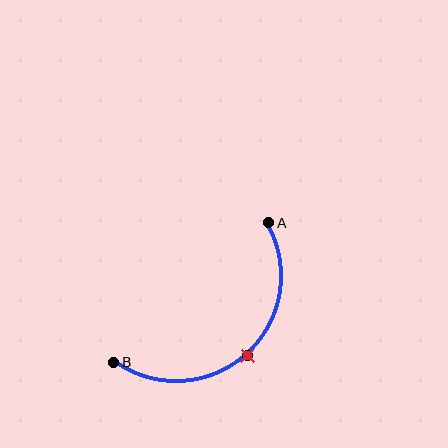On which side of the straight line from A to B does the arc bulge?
The arc bulges below and to the right of the straight line connecting A and B.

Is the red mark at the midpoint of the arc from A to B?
Yes. The red mark lies on the arc at equal arc-length from both A and B — it is the arc midpoint.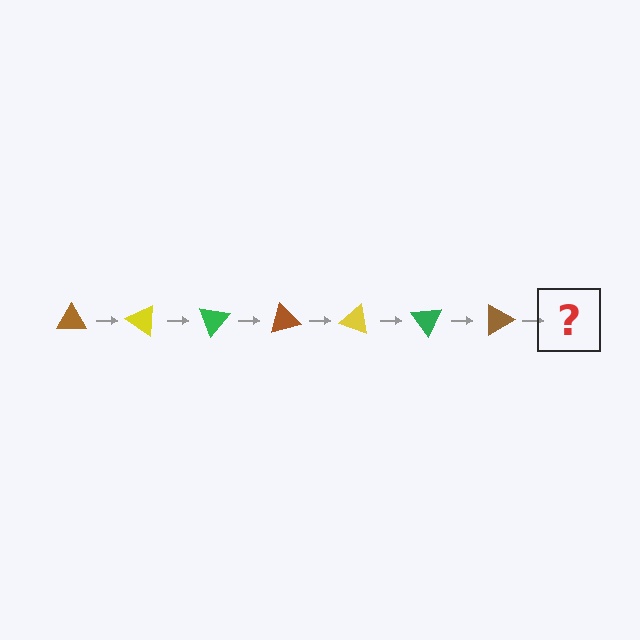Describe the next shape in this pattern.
It should be a yellow triangle, rotated 245 degrees from the start.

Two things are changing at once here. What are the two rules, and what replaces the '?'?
The two rules are that it rotates 35 degrees each step and the color cycles through brown, yellow, and green. The '?' should be a yellow triangle, rotated 245 degrees from the start.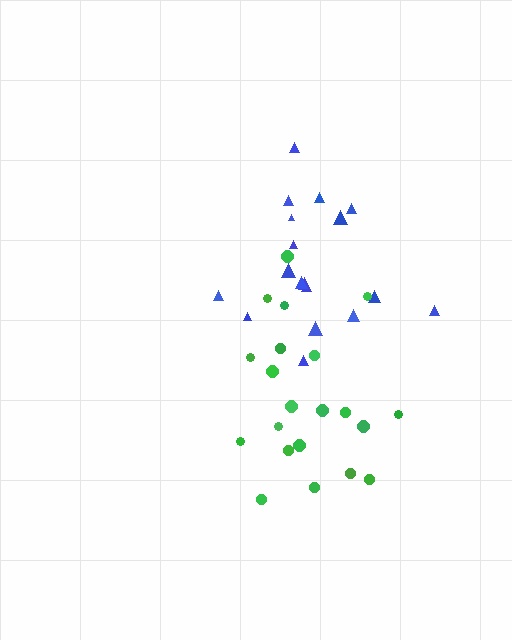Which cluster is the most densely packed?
Green.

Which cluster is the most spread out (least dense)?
Blue.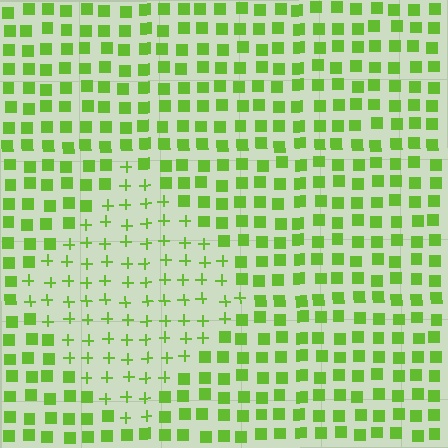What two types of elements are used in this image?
The image uses plus signs inside the diamond region and squares outside it.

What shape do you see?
I see a diamond.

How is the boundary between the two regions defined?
The boundary is defined by a change in element shape: plus signs inside vs. squares outside. All elements share the same color and spacing.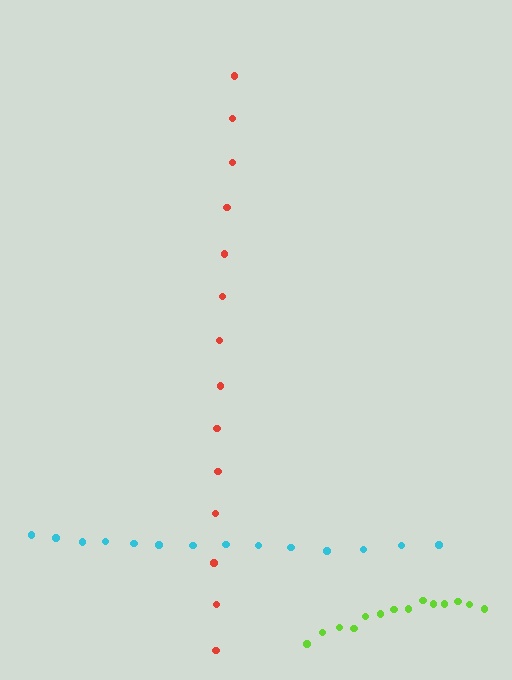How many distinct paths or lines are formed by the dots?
There are 3 distinct paths.